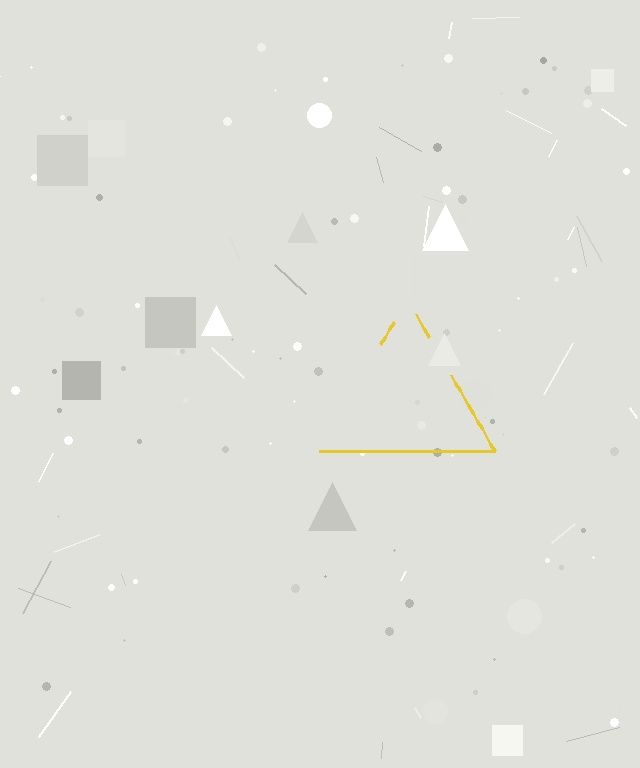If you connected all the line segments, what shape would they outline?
They would outline a triangle.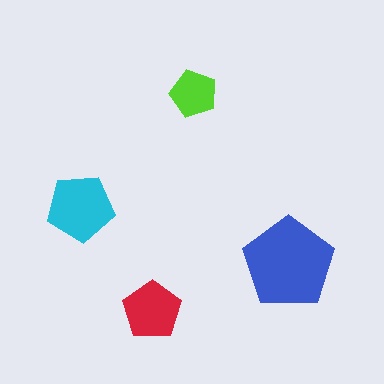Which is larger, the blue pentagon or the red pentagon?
The blue one.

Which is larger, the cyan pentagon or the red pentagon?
The cyan one.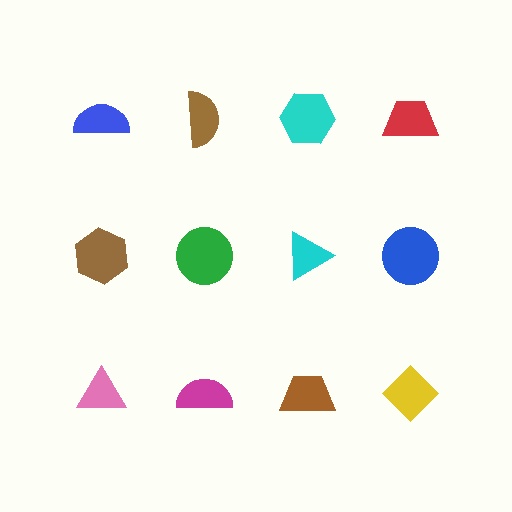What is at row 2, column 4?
A blue circle.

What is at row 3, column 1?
A pink triangle.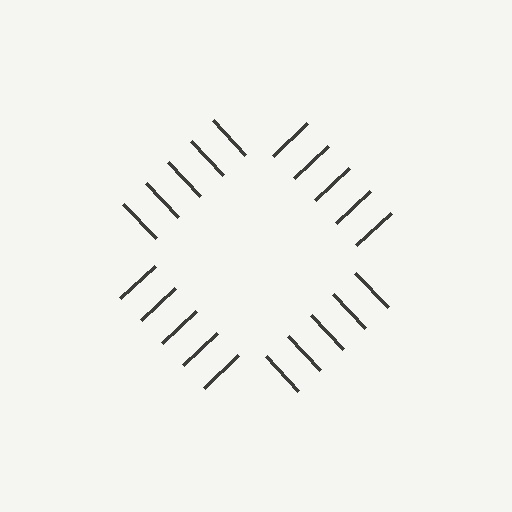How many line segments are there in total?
20 — 5 along each of the 4 edges.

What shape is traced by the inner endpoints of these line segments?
An illusory square — the line segments terminate on its edges but no continuous stroke is drawn.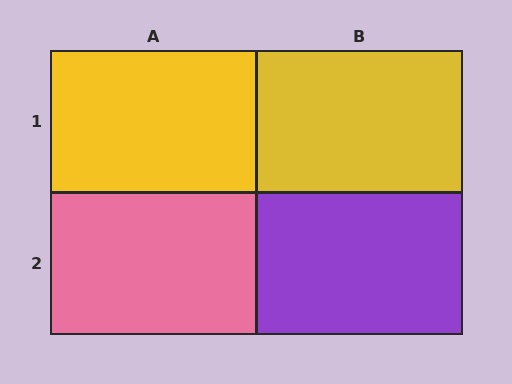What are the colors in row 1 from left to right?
Yellow, yellow.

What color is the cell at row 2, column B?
Purple.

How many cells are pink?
1 cell is pink.